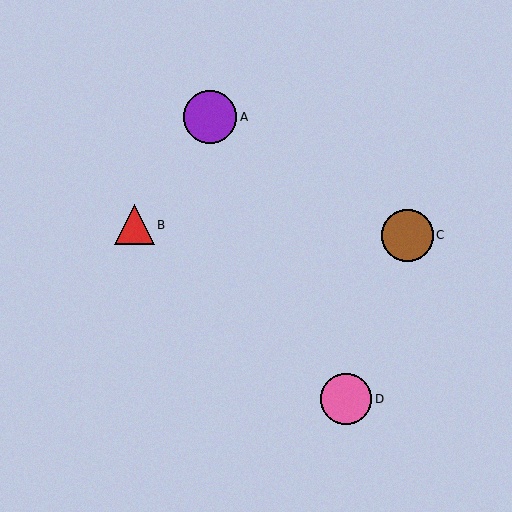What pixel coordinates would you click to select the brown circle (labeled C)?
Click at (407, 235) to select the brown circle C.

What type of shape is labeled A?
Shape A is a purple circle.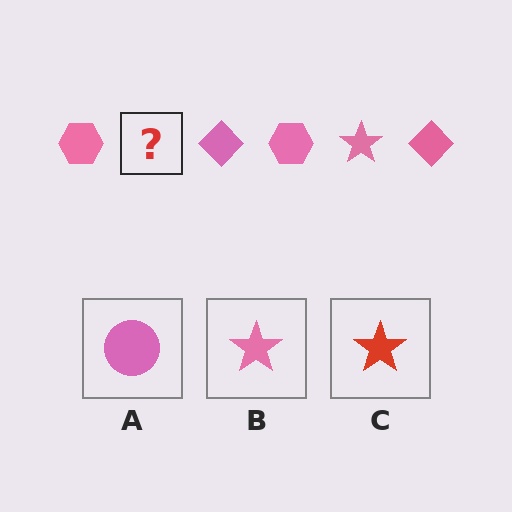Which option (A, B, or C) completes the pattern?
B.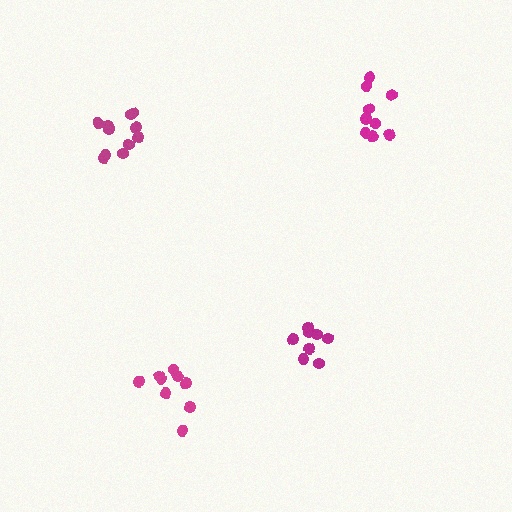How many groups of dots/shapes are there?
There are 4 groups.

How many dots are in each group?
Group 1: 11 dots, Group 2: 8 dots, Group 3: 9 dots, Group 4: 9 dots (37 total).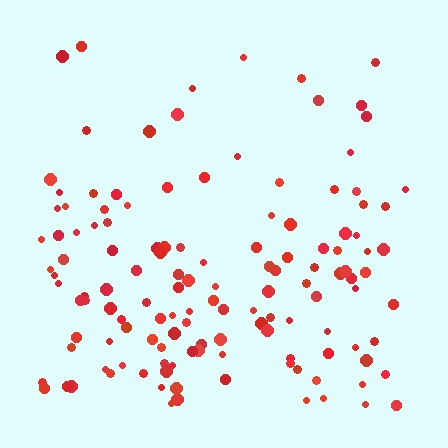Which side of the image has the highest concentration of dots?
The bottom.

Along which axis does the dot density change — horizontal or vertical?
Vertical.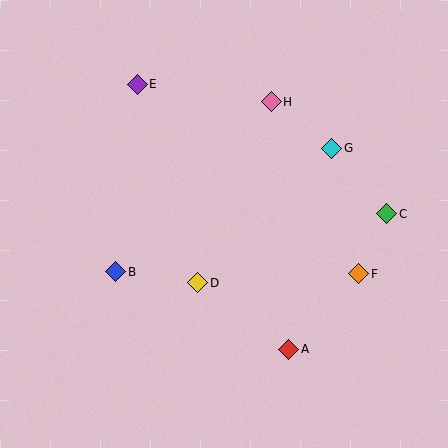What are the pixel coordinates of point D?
Point D is at (198, 283).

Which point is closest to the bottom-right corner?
Point A is closest to the bottom-right corner.